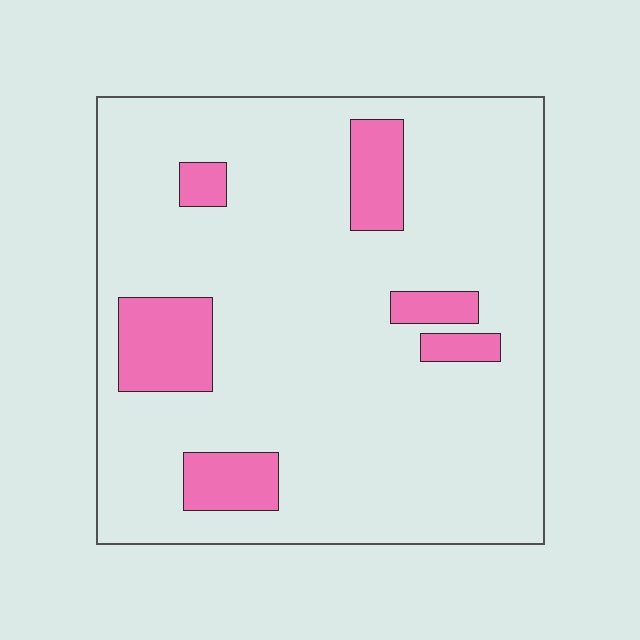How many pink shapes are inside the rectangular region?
6.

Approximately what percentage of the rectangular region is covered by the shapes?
Approximately 15%.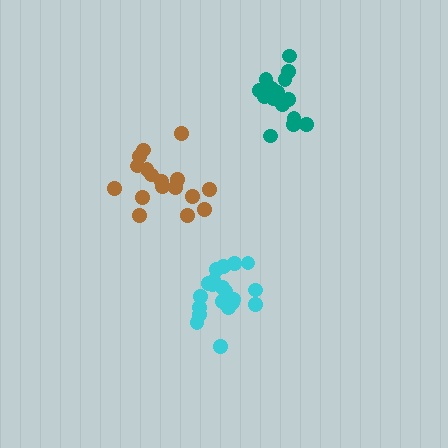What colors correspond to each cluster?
The clusters are colored: cyan, brown, teal.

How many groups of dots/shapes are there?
There are 3 groups.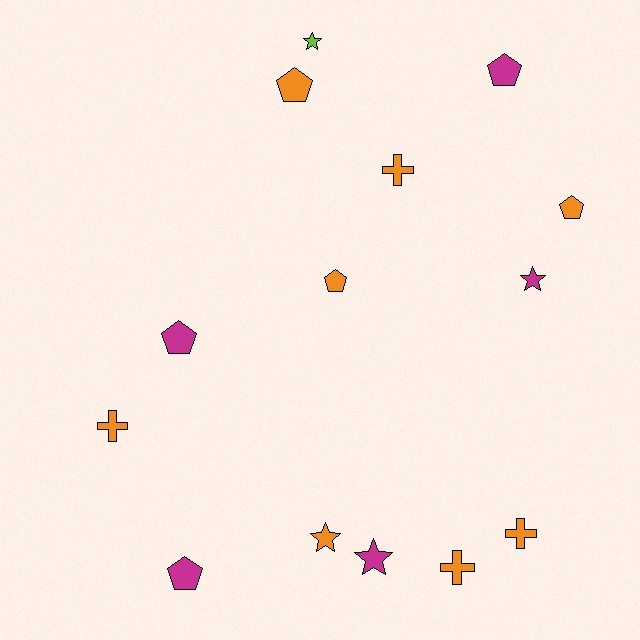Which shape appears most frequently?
Pentagon, with 6 objects.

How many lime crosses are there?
There are no lime crosses.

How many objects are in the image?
There are 14 objects.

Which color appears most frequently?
Orange, with 8 objects.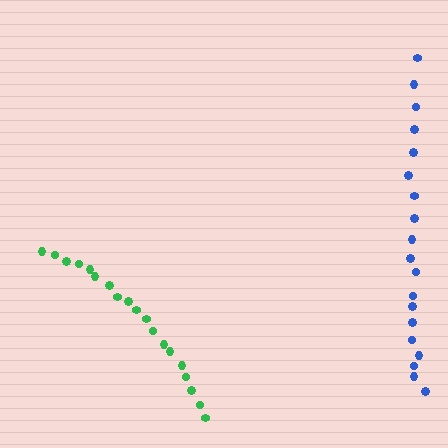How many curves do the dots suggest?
There are 2 distinct paths.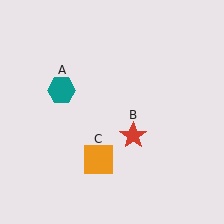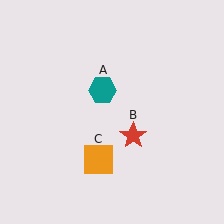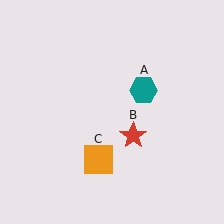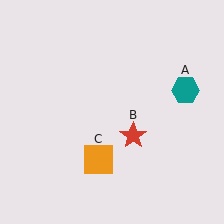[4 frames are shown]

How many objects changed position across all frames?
1 object changed position: teal hexagon (object A).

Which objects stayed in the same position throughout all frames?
Red star (object B) and orange square (object C) remained stationary.